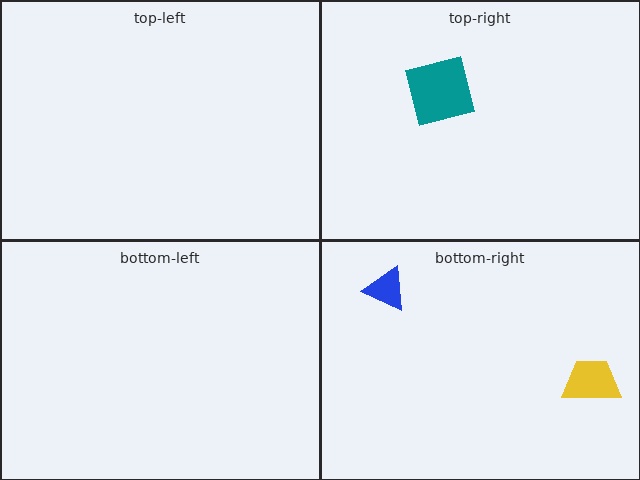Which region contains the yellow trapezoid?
The bottom-right region.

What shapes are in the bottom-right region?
The blue triangle, the yellow trapezoid.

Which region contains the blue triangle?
The bottom-right region.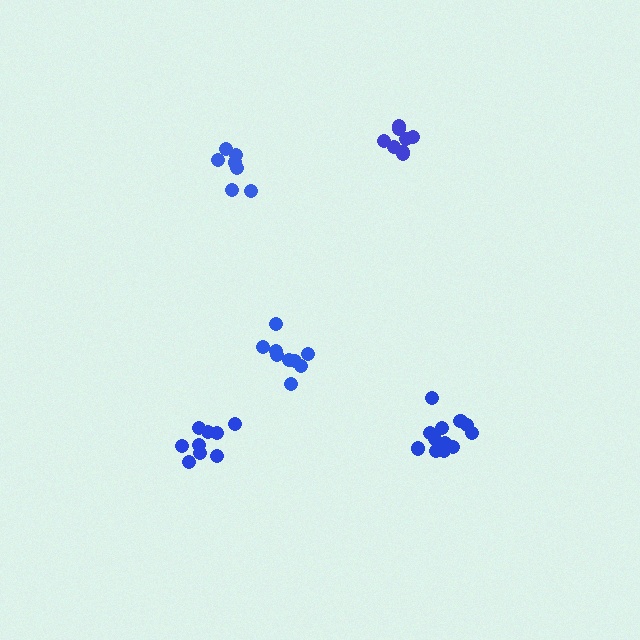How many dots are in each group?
Group 1: 9 dots, Group 2: 7 dots, Group 3: 8 dots, Group 4: 12 dots, Group 5: 9 dots (45 total).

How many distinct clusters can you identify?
There are 5 distinct clusters.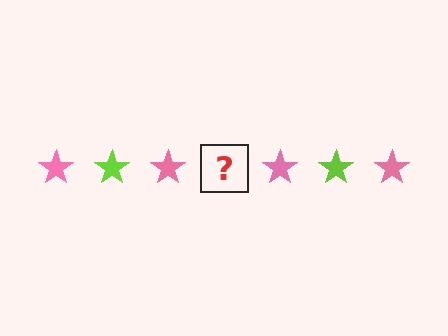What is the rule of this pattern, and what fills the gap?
The rule is that the pattern cycles through pink, lime stars. The gap should be filled with a lime star.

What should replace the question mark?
The question mark should be replaced with a lime star.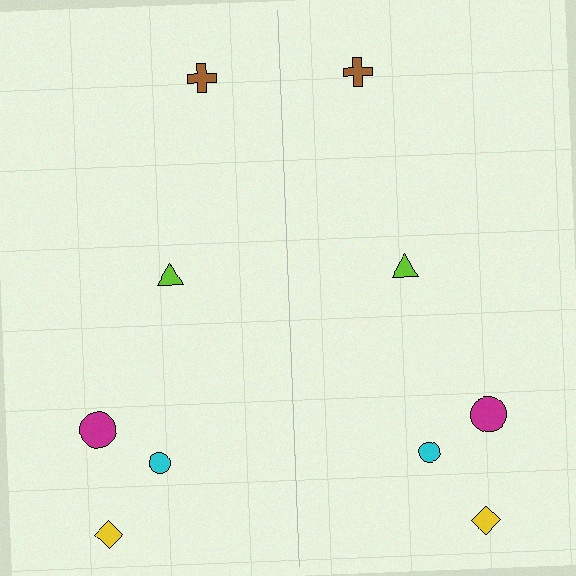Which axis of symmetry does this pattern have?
The pattern has a vertical axis of symmetry running through the center of the image.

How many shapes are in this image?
There are 10 shapes in this image.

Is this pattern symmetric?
Yes, this pattern has bilateral (reflection) symmetry.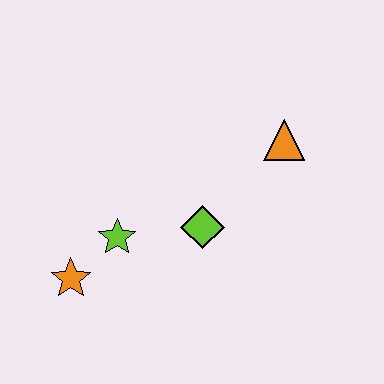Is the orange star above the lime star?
No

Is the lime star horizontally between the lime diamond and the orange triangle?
No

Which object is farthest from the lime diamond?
The orange star is farthest from the lime diamond.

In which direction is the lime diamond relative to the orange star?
The lime diamond is to the right of the orange star.